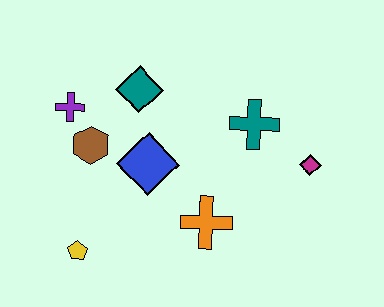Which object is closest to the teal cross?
The magenta diamond is closest to the teal cross.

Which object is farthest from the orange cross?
The purple cross is farthest from the orange cross.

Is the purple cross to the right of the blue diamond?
No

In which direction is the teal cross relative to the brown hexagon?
The teal cross is to the right of the brown hexagon.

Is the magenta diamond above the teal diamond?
No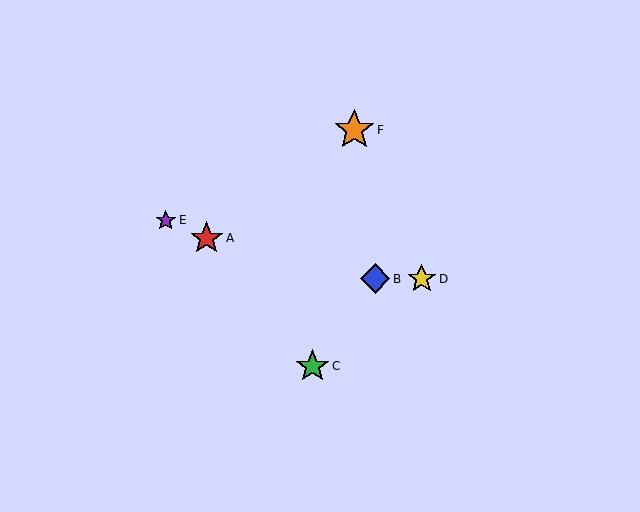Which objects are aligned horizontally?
Objects B, D are aligned horizontally.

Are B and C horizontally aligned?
No, B is at y≈279 and C is at y≈366.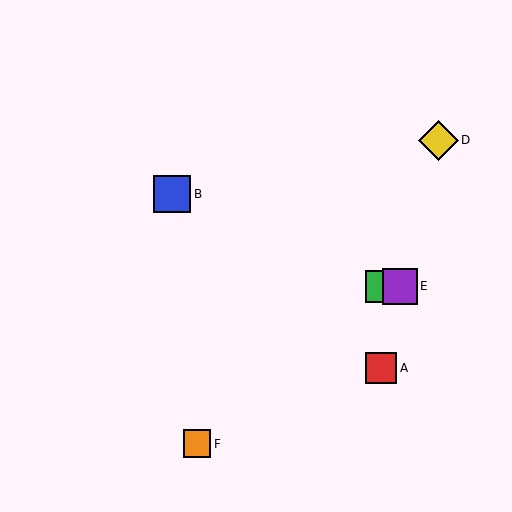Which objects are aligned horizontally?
Objects C, E are aligned horizontally.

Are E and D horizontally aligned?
No, E is at y≈286 and D is at y≈140.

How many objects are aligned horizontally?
2 objects (C, E) are aligned horizontally.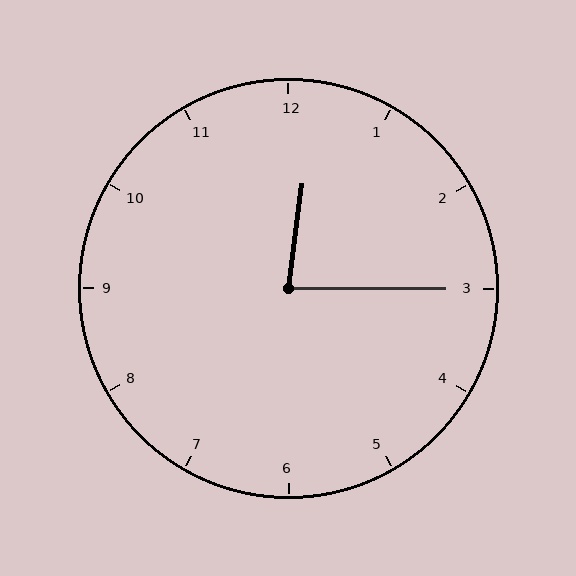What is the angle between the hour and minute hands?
Approximately 82 degrees.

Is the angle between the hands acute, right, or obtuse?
It is acute.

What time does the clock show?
12:15.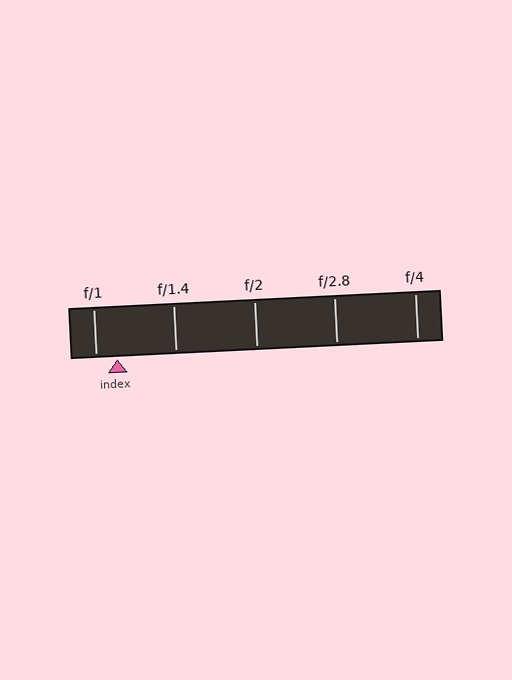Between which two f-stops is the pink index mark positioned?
The index mark is between f/1 and f/1.4.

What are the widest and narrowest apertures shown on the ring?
The widest aperture shown is f/1 and the narrowest is f/4.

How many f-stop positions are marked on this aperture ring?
There are 5 f-stop positions marked.